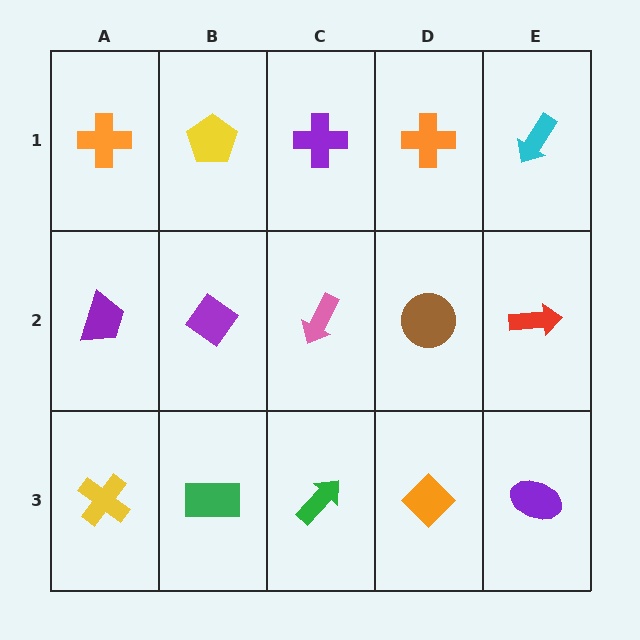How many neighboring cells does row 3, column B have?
3.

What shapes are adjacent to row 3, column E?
A red arrow (row 2, column E), an orange diamond (row 3, column D).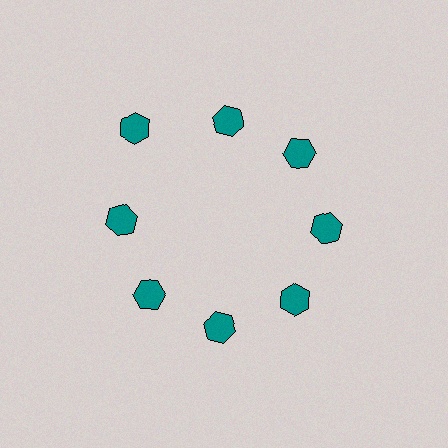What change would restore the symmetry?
The symmetry would be restored by moving it inward, back onto the ring so that all 8 hexagons sit at equal angles and equal distance from the center.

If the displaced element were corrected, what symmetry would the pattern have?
It would have 8-fold rotational symmetry — the pattern would map onto itself every 45 degrees.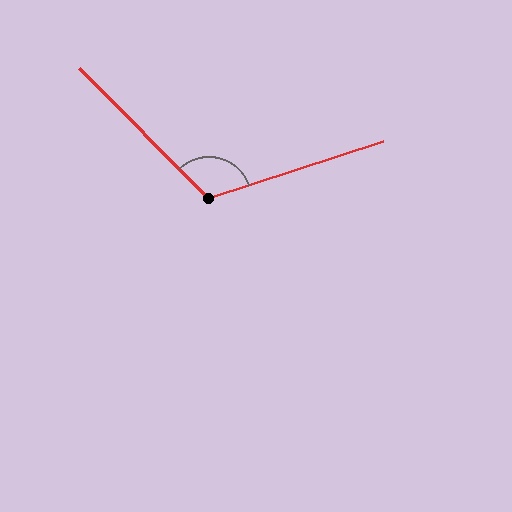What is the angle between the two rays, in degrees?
Approximately 117 degrees.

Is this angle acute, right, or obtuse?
It is obtuse.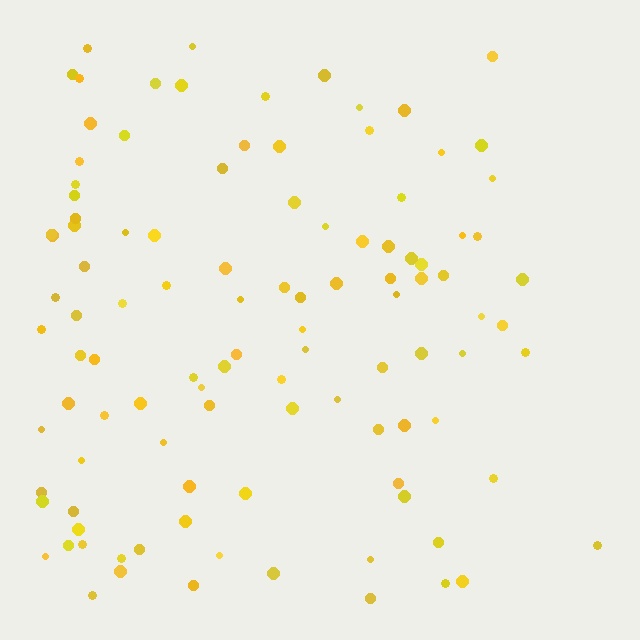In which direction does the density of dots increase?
From right to left, with the left side densest.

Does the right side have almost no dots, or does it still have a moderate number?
Still a moderate number, just noticeably fewer than the left.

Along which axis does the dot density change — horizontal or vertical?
Horizontal.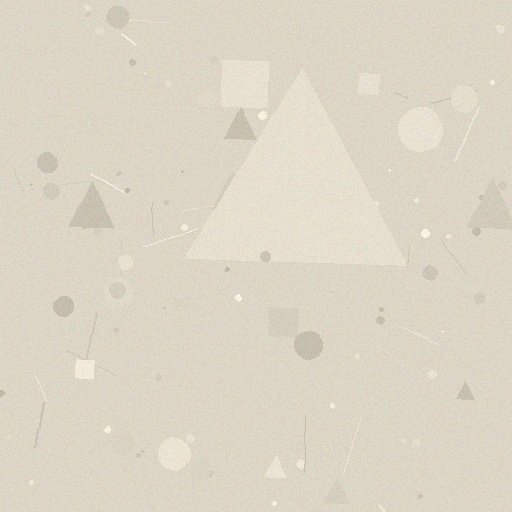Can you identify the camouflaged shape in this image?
The camouflaged shape is a triangle.